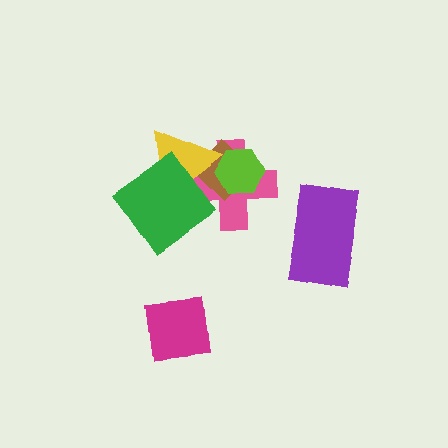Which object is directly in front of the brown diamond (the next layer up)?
The yellow triangle is directly in front of the brown diamond.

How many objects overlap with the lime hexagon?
3 objects overlap with the lime hexagon.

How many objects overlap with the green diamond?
2 objects overlap with the green diamond.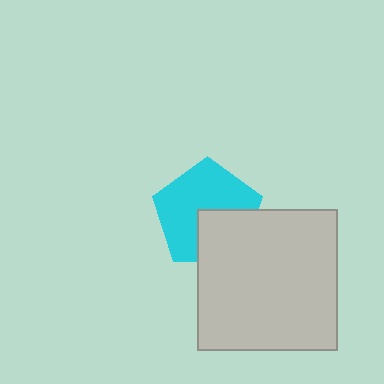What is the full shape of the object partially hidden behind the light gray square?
The partially hidden object is a cyan pentagon.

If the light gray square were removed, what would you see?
You would see the complete cyan pentagon.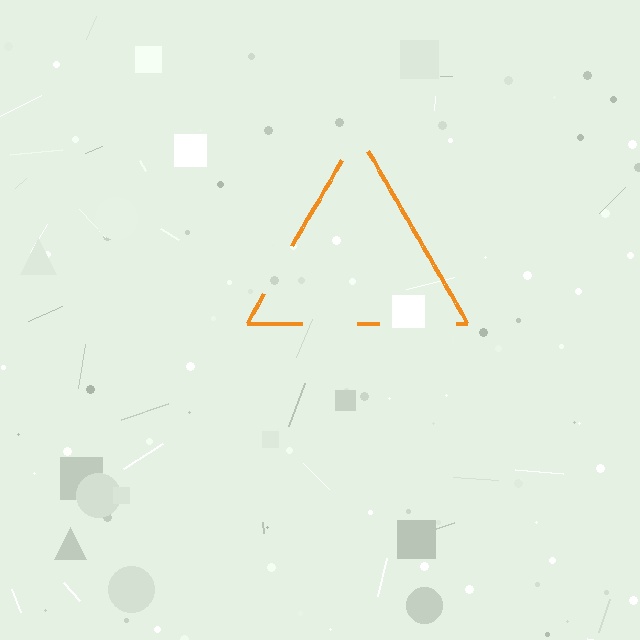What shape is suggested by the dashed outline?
The dashed outline suggests a triangle.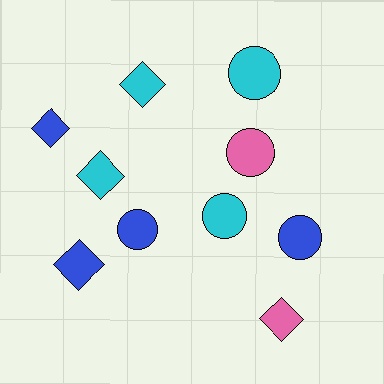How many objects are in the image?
There are 10 objects.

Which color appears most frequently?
Cyan, with 4 objects.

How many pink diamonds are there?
There is 1 pink diamond.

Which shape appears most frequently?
Circle, with 5 objects.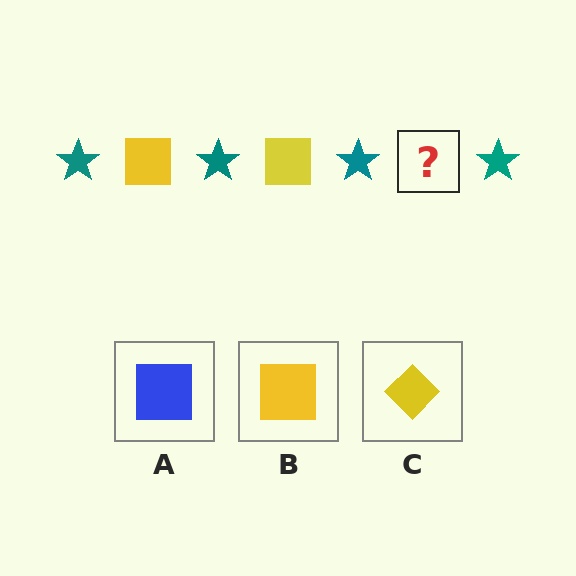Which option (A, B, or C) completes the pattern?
B.